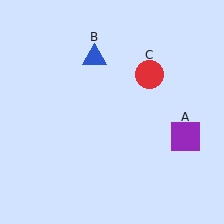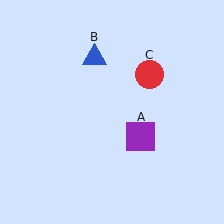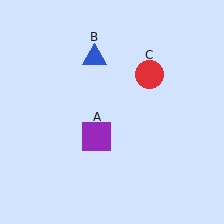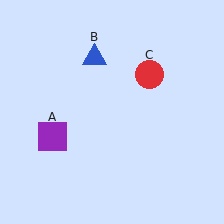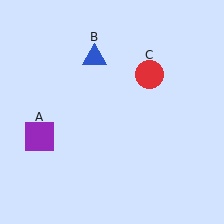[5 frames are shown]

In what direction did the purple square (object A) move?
The purple square (object A) moved left.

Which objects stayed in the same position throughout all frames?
Blue triangle (object B) and red circle (object C) remained stationary.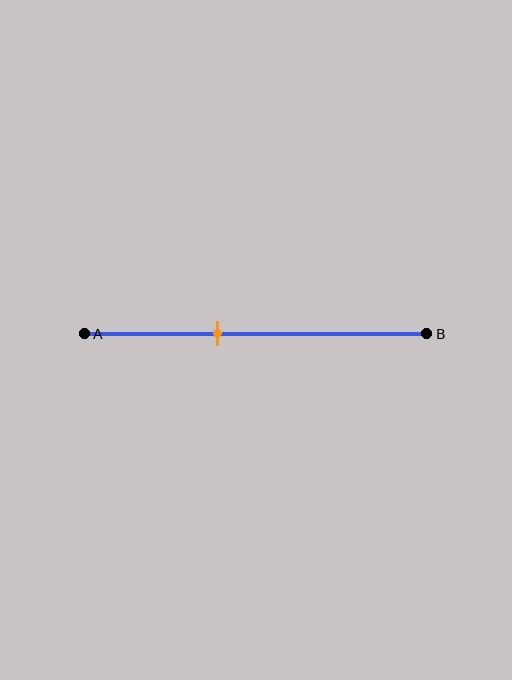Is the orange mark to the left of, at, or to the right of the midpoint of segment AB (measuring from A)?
The orange mark is to the left of the midpoint of segment AB.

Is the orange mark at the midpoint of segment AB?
No, the mark is at about 40% from A, not at the 50% midpoint.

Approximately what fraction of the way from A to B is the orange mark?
The orange mark is approximately 40% of the way from A to B.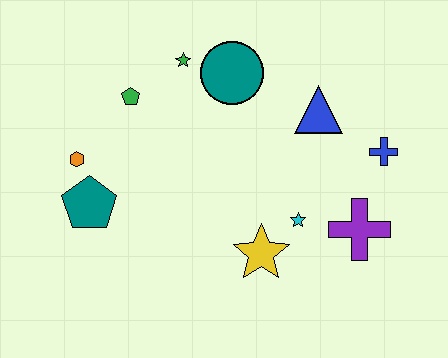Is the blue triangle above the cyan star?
Yes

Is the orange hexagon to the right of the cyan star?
No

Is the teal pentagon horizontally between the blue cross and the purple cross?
No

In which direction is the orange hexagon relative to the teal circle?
The orange hexagon is to the left of the teal circle.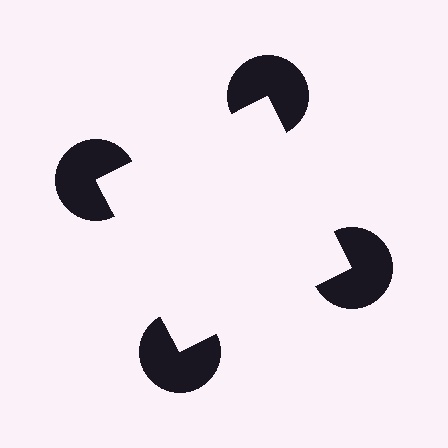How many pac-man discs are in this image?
There are 4 — one at each vertex of the illusory square.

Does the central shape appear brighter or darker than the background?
It typically appears slightly brighter than the background, even though no actual brightness change is drawn.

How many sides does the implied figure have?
4 sides.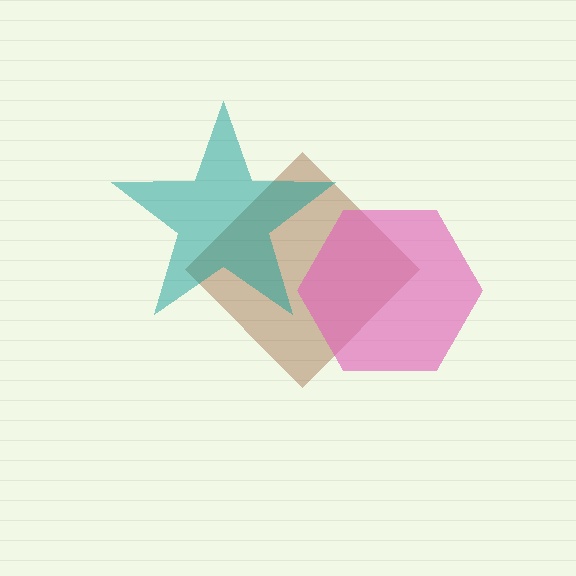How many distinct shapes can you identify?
There are 3 distinct shapes: a brown diamond, a teal star, a pink hexagon.